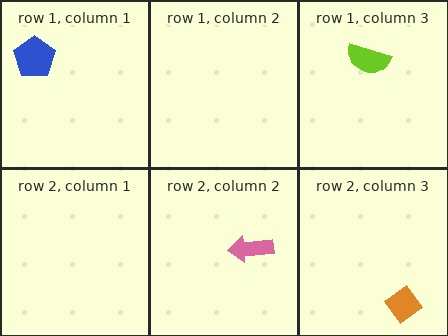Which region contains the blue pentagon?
The row 1, column 1 region.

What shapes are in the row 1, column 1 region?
The blue pentagon.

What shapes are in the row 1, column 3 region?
The lime semicircle.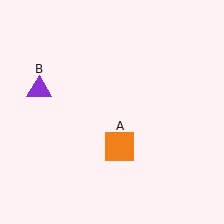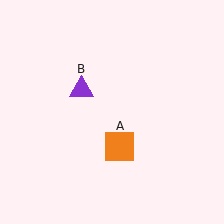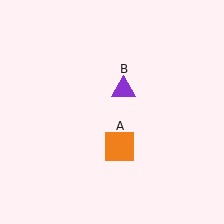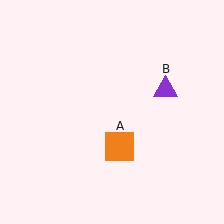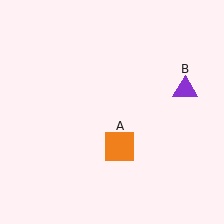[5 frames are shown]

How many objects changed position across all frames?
1 object changed position: purple triangle (object B).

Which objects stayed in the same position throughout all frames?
Orange square (object A) remained stationary.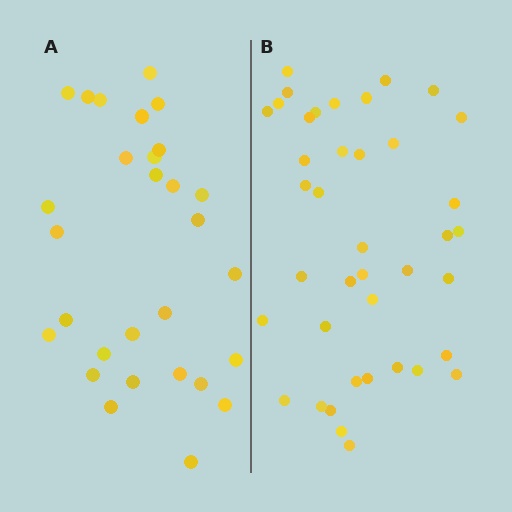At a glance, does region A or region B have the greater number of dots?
Region B (the right region) has more dots.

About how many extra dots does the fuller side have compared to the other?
Region B has roughly 12 or so more dots than region A.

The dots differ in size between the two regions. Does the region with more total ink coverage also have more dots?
No. Region A has more total ink coverage because its dots are larger, but region B actually contains more individual dots. Total area can be misleading — the number of items is what matters here.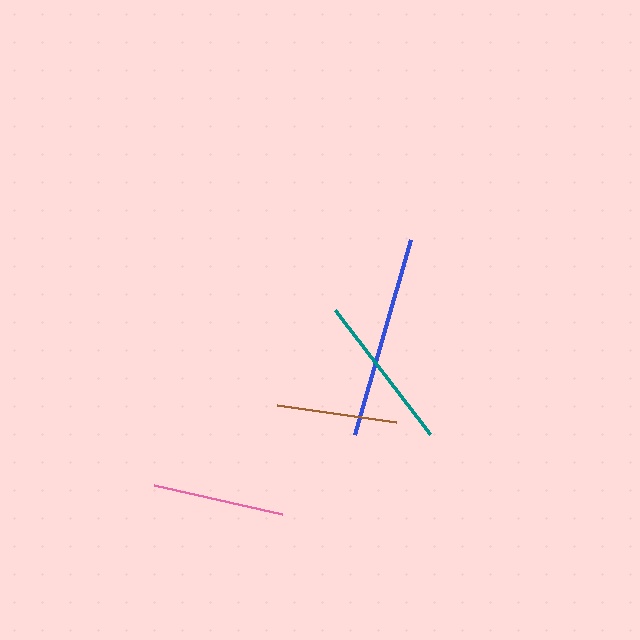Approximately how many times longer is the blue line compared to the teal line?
The blue line is approximately 1.3 times the length of the teal line.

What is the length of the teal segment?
The teal segment is approximately 156 pixels long.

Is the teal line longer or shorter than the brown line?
The teal line is longer than the brown line.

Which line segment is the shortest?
The brown line is the shortest at approximately 120 pixels.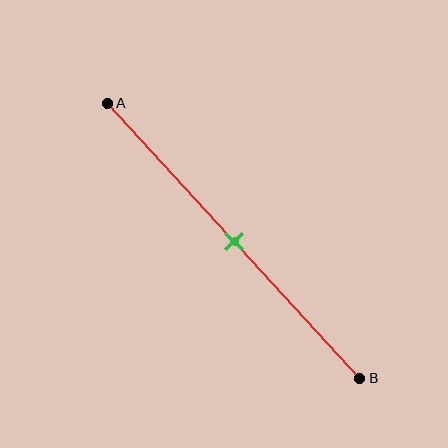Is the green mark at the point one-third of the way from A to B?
No, the mark is at about 50% from A, not at the 33% one-third point.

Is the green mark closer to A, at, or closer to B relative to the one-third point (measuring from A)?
The green mark is closer to point B than the one-third point of segment AB.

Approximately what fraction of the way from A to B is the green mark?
The green mark is approximately 50% of the way from A to B.